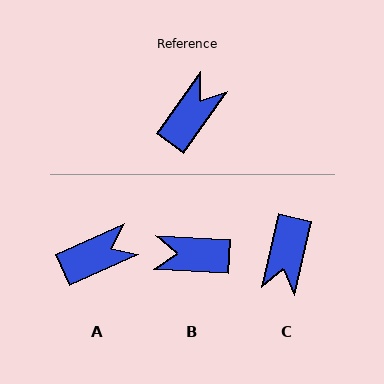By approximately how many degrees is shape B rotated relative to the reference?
Approximately 123 degrees counter-clockwise.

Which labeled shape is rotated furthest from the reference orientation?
C, about 157 degrees away.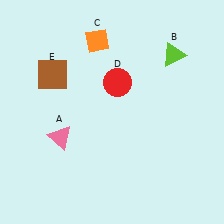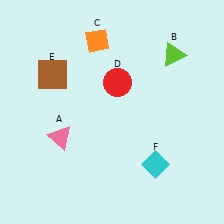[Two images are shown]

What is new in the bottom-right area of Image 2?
A cyan diamond (F) was added in the bottom-right area of Image 2.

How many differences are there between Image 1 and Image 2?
There is 1 difference between the two images.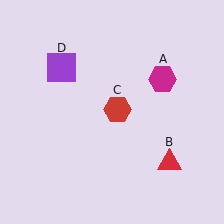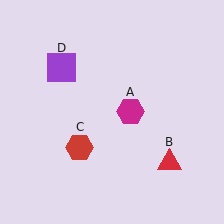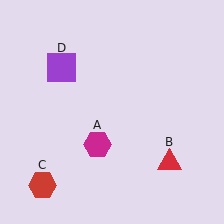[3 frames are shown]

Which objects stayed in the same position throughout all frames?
Red triangle (object B) and purple square (object D) remained stationary.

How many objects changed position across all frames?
2 objects changed position: magenta hexagon (object A), red hexagon (object C).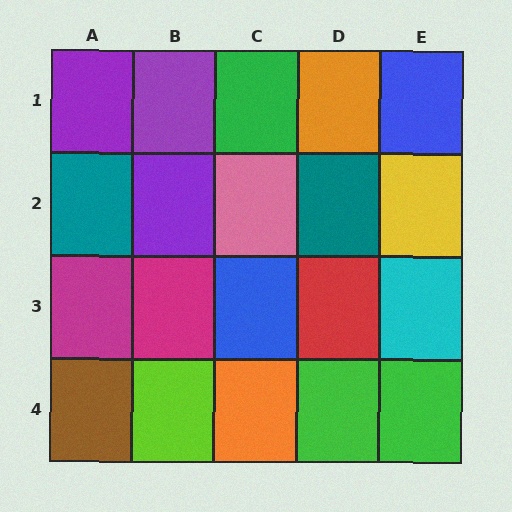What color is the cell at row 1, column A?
Purple.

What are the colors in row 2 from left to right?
Teal, purple, pink, teal, yellow.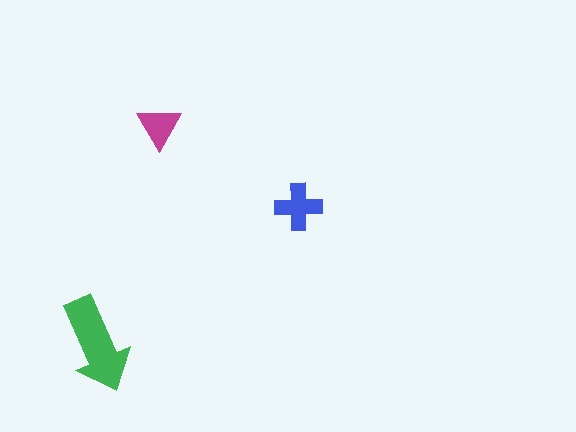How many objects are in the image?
There are 3 objects in the image.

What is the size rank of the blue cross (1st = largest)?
2nd.